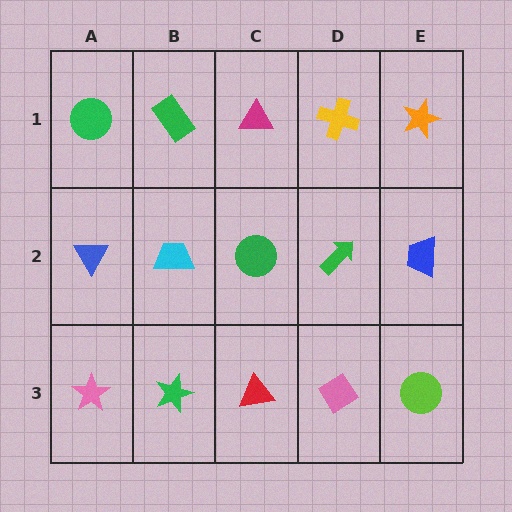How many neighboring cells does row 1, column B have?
3.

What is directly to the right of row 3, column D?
A lime circle.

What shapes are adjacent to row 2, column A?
A green circle (row 1, column A), a pink star (row 3, column A), a cyan trapezoid (row 2, column B).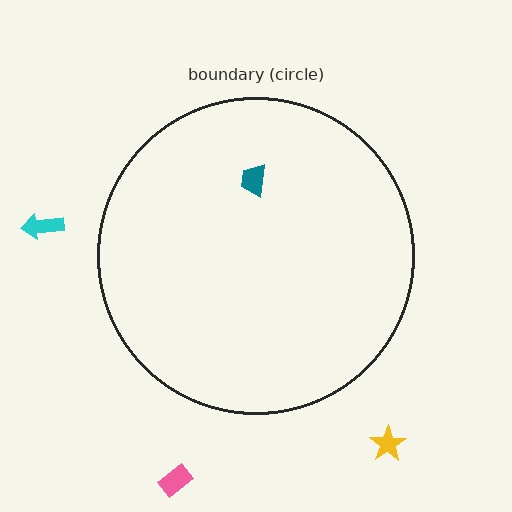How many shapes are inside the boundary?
1 inside, 3 outside.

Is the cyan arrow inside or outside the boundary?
Outside.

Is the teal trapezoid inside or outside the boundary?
Inside.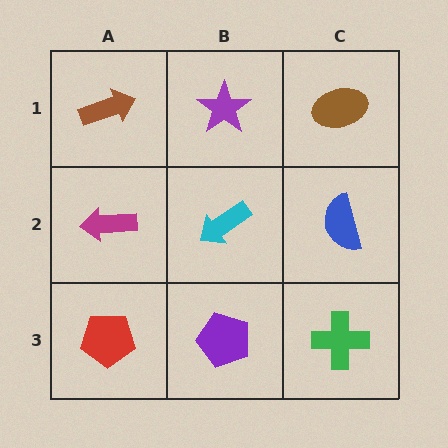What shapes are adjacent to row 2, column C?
A brown ellipse (row 1, column C), a green cross (row 3, column C), a cyan arrow (row 2, column B).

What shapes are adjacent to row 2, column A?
A brown arrow (row 1, column A), a red pentagon (row 3, column A), a cyan arrow (row 2, column B).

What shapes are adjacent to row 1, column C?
A blue semicircle (row 2, column C), a purple star (row 1, column B).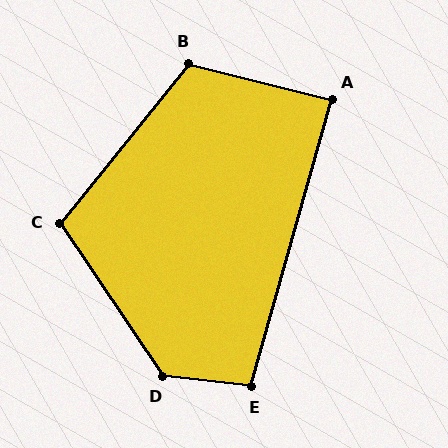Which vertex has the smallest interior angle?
A, at approximately 88 degrees.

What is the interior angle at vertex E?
Approximately 100 degrees (obtuse).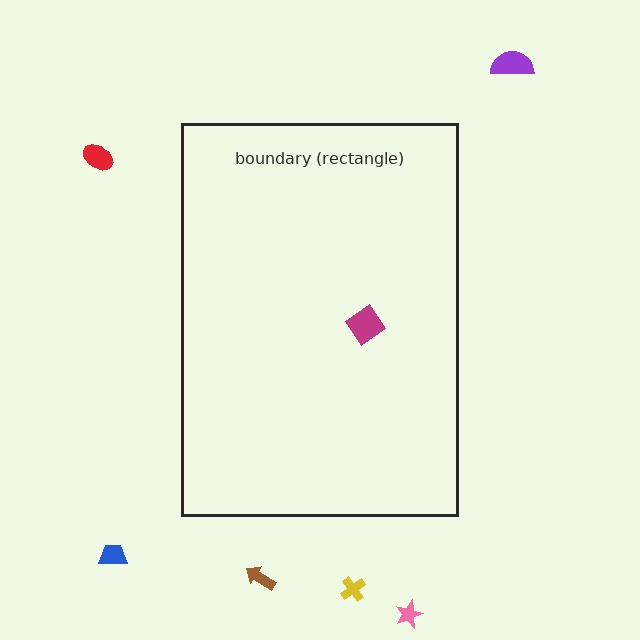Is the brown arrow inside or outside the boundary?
Outside.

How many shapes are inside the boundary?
1 inside, 6 outside.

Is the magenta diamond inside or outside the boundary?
Inside.